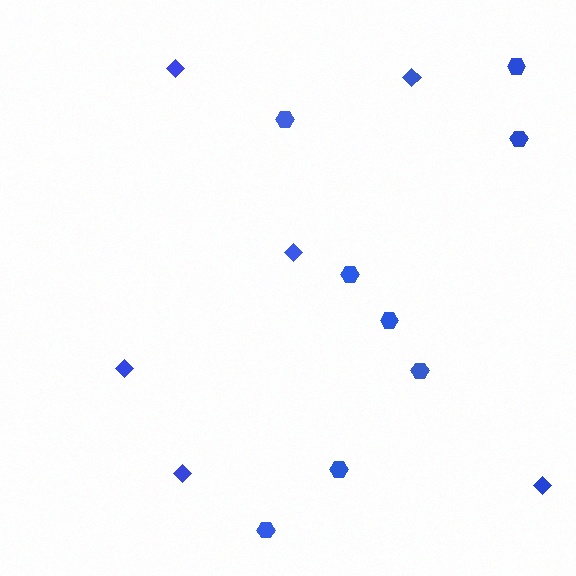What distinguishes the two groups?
There are 2 groups: one group of diamonds (6) and one group of hexagons (8).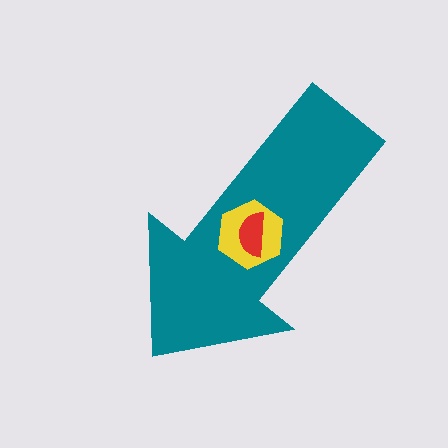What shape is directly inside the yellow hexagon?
The red semicircle.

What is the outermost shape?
The teal arrow.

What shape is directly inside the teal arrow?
The yellow hexagon.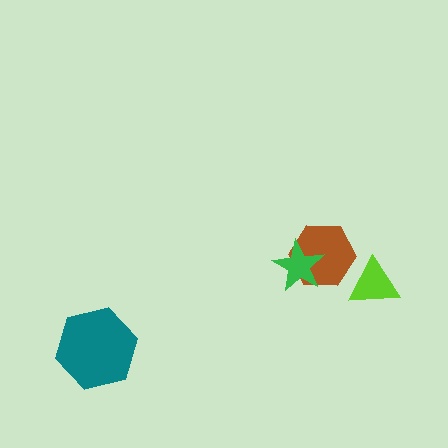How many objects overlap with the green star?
1 object overlaps with the green star.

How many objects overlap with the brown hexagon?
1 object overlaps with the brown hexagon.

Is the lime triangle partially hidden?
No, no other shape covers it.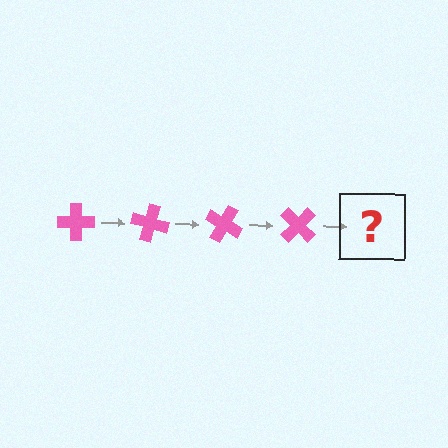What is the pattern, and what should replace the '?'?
The pattern is that the cross rotates 15 degrees each step. The '?' should be a pink cross rotated 60 degrees.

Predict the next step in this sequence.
The next step is a pink cross rotated 60 degrees.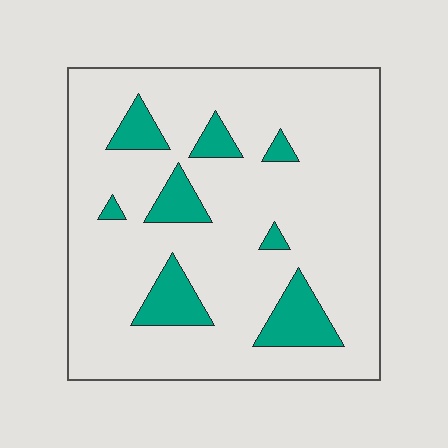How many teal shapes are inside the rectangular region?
8.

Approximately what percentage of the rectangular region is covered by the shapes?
Approximately 15%.